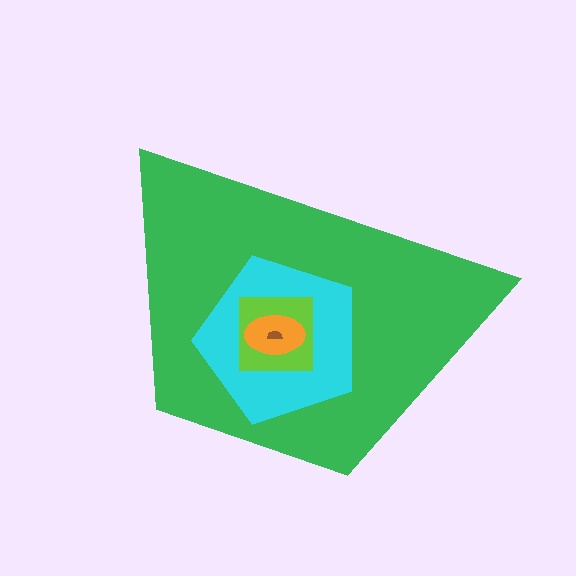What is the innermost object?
The brown semicircle.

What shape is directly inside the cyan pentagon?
The lime square.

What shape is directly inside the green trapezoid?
The cyan pentagon.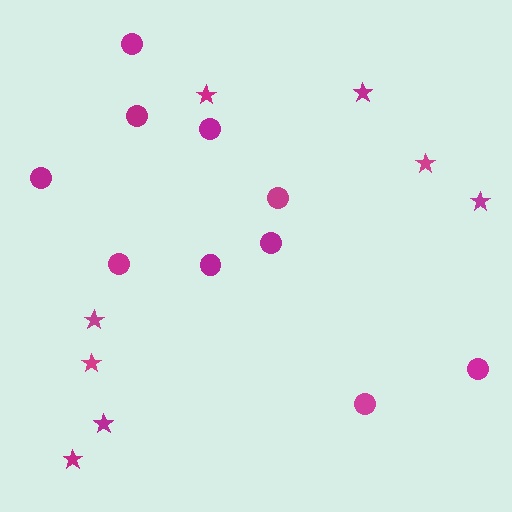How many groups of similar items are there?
There are 2 groups: one group of circles (10) and one group of stars (8).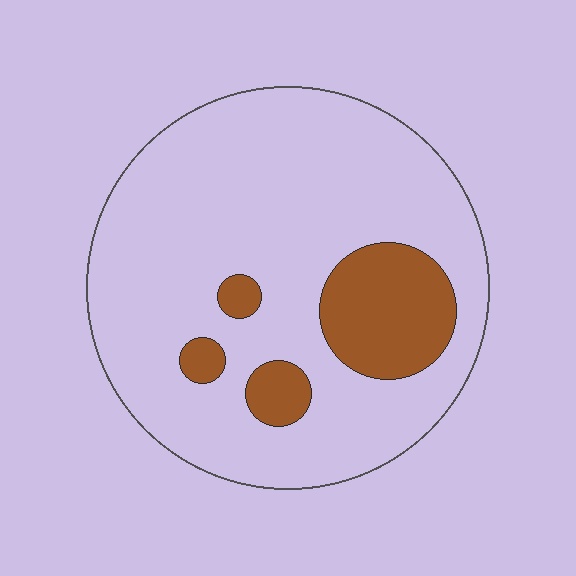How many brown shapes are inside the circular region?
4.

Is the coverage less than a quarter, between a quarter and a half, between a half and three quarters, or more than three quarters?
Less than a quarter.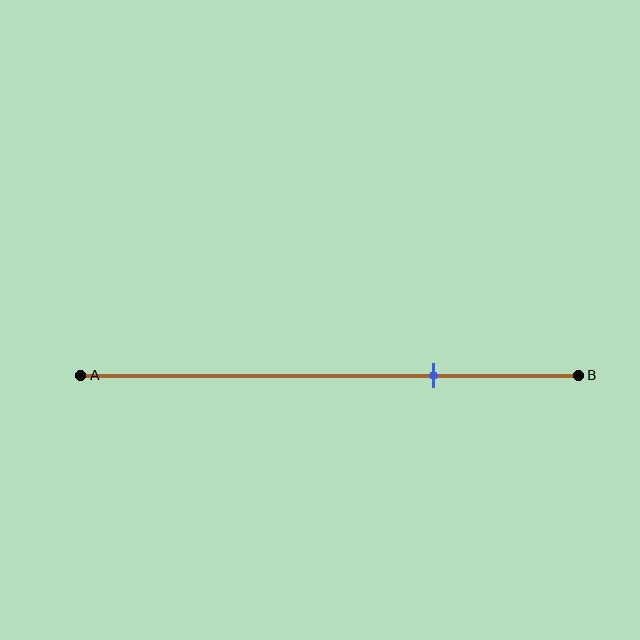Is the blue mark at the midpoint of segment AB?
No, the mark is at about 70% from A, not at the 50% midpoint.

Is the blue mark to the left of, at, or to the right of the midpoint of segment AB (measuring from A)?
The blue mark is to the right of the midpoint of segment AB.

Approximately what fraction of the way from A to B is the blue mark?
The blue mark is approximately 70% of the way from A to B.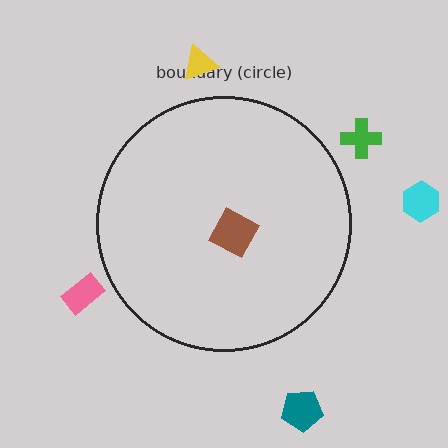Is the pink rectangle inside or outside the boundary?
Outside.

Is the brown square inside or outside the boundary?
Inside.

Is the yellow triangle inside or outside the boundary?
Outside.